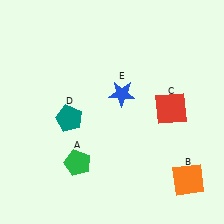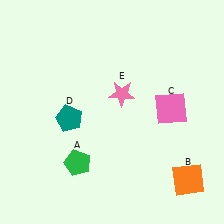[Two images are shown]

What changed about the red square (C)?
In Image 1, C is red. In Image 2, it changed to pink.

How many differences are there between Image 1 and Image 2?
There are 2 differences between the two images.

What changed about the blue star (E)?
In Image 1, E is blue. In Image 2, it changed to pink.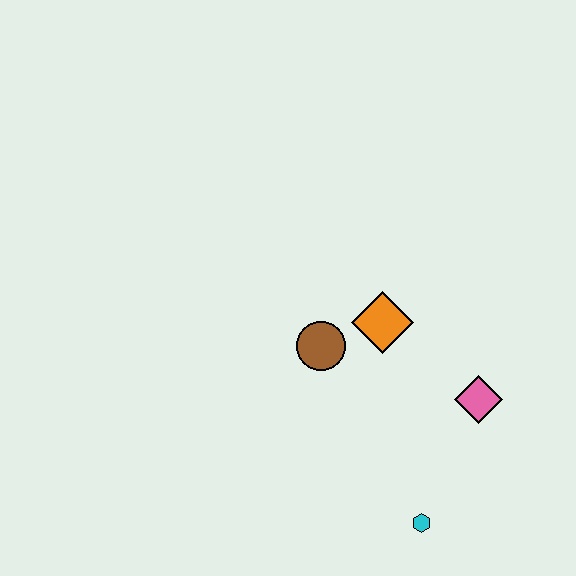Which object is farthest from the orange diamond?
The cyan hexagon is farthest from the orange diamond.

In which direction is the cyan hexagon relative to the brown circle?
The cyan hexagon is below the brown circle.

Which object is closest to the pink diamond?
The orange diamond is closest to the pink diamond.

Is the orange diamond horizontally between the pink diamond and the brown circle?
Yes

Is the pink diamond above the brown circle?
No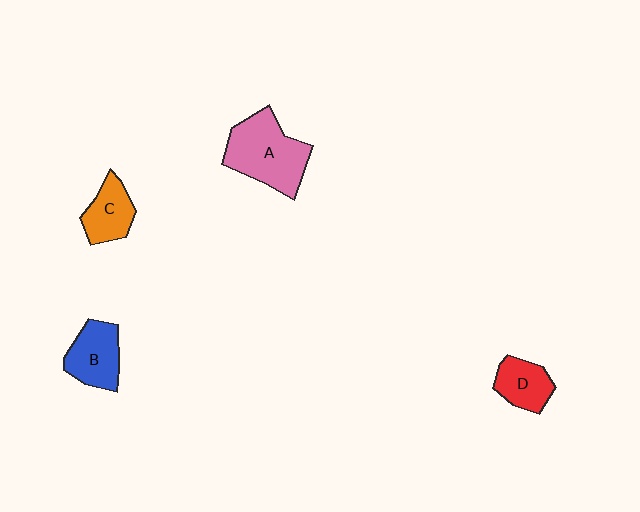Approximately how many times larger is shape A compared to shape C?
Approximately 1.9 times.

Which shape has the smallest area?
Shape D (red).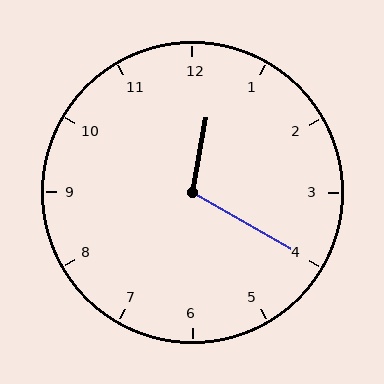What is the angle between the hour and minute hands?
Approximately 110 degrees.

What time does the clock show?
12:20.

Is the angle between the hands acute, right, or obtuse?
It is obtuse.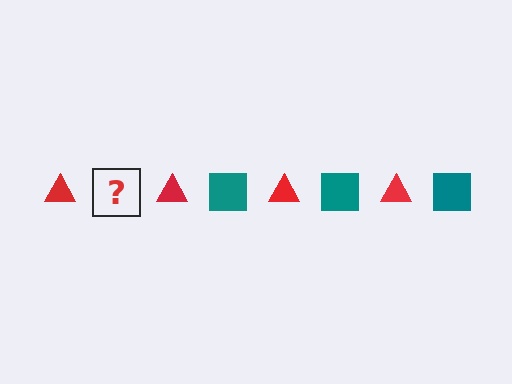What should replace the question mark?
The question mark should be replaced with a teal square.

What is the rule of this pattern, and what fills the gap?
The rule is that the pattern alternates between red triangle and teal square. The gap should be filled with a teal square.